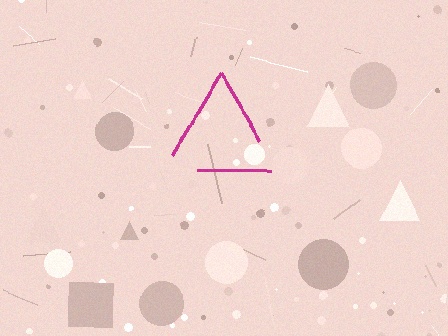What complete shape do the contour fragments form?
The contour fragments form a triangle.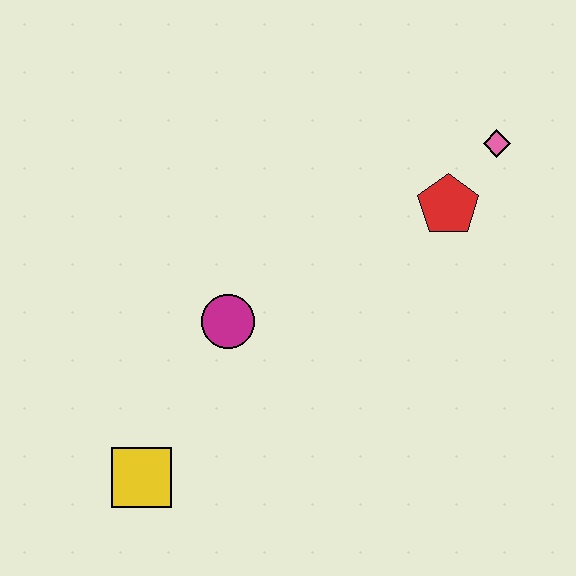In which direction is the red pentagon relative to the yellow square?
The red pentagon is to the right of the yellow square.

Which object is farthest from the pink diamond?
The yellow square is farthest from the pink diamond.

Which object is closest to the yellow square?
The magenta circle is closest to the yellow square.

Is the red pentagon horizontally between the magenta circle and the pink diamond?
Yes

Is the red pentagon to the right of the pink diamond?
No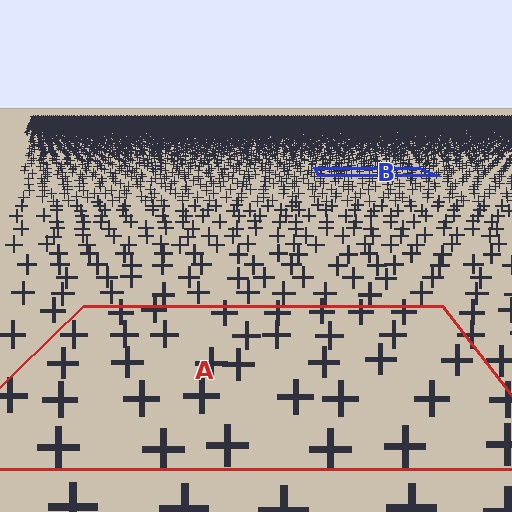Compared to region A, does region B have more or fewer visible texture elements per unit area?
Region B has more texture elements per unit area — they are packed more densely because it is farther away.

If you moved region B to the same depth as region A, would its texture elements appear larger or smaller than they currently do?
They would appear larger. At a closer depth, the same texture elements are projected at a bigger on-screen size.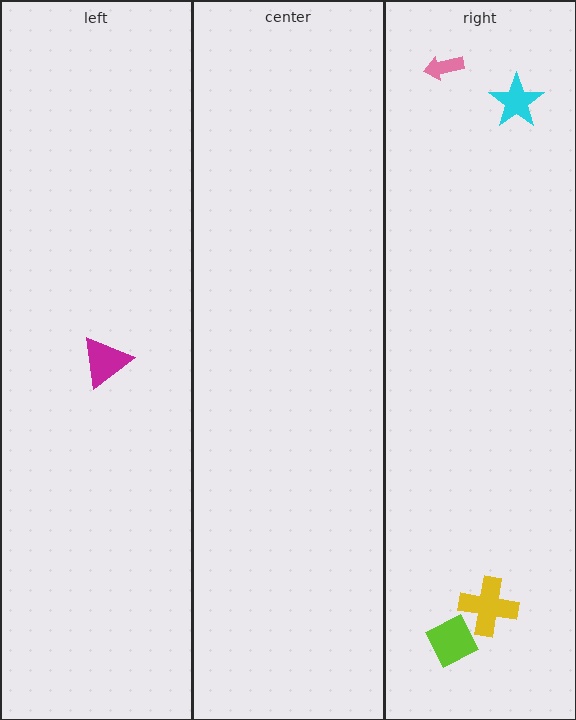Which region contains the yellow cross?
The right region.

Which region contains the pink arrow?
The right region.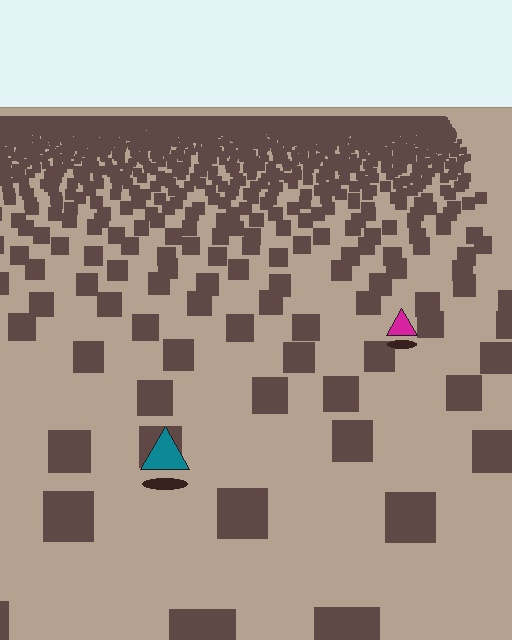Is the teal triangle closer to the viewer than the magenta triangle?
Yes. The teal triangle is closer — you can tell from the texture gradient: the ground texture is coarser near it.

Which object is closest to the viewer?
The teal triangle is closest. The texture marks near it are larger and more spread out.